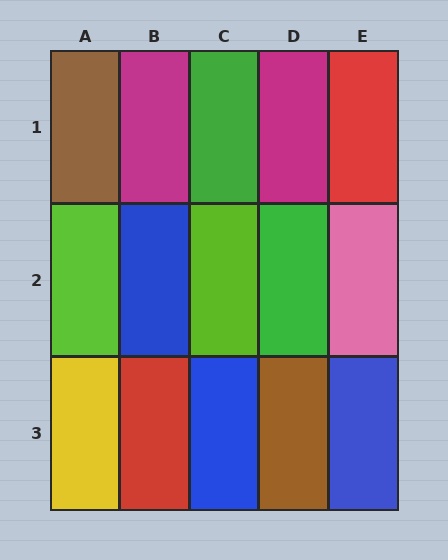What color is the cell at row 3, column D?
Brown.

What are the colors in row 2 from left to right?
Lime, blue, lime, green, pink.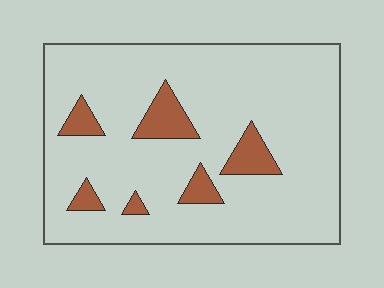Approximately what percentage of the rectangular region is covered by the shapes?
Approximately 10%.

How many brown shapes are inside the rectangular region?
6.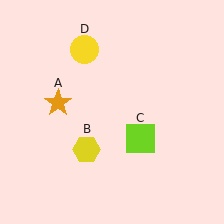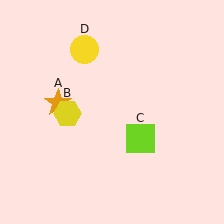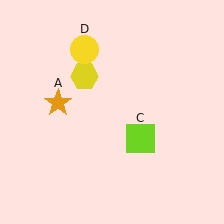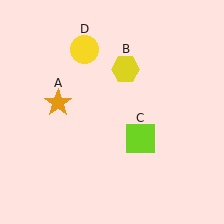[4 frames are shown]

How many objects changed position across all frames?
1 object changed position: yellow hexagon (object B).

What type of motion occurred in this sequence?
The yellow hexagon (object B) rotated clockwise around the center of the scene.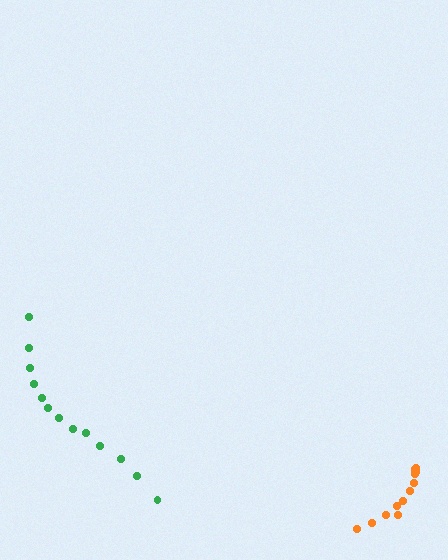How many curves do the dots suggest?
There are 2 distinct paths.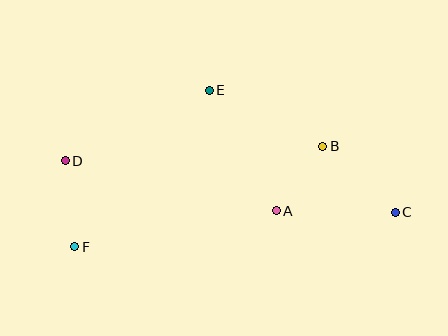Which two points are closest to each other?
Points A and B are closest to each other.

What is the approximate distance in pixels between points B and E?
The distance between B and E is approximately 127 pixels.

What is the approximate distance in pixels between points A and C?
The distance between A and C is approximately 119 pixels.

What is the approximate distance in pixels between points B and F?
The distance between B and F is approximately 267 pixels.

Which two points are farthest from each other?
Points C and D are farthest from each other.